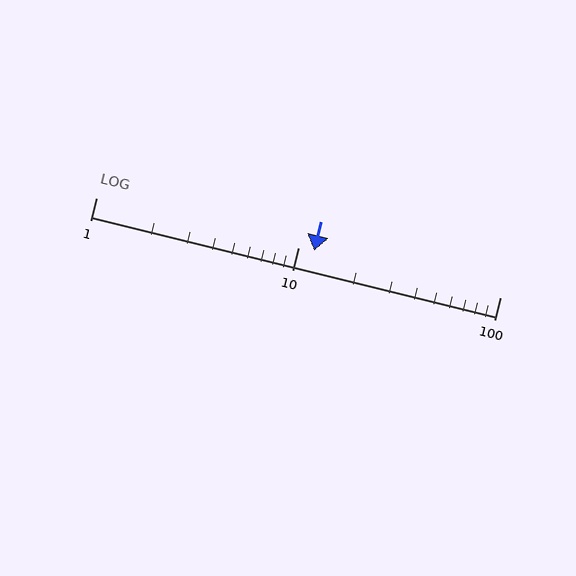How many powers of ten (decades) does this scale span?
The scale spans 2 decades, from 1 to 100.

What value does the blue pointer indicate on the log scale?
The pointer indicates approximately 12.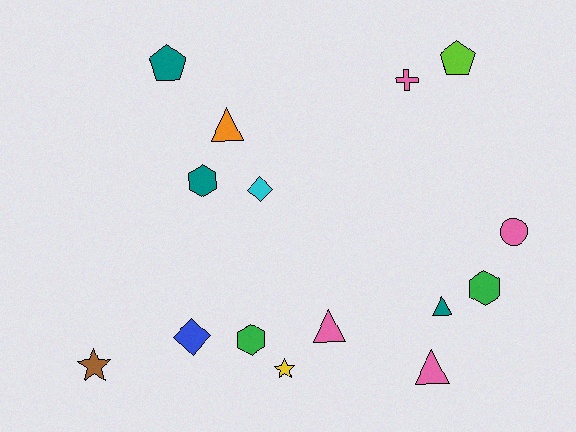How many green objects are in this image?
There are 2 green objects.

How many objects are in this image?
There are 15 objects.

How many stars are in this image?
There are 2 stars.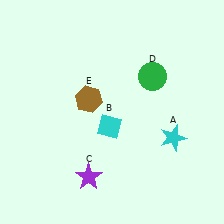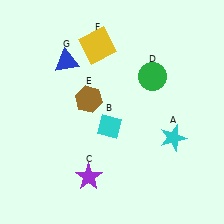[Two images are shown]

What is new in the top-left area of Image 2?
A yellow square (F) was added in the top-left area of Image 2.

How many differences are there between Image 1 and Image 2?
There are 2 differences between the two images.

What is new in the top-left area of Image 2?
A blue triangle (G) was added in the top-left area of Image 2.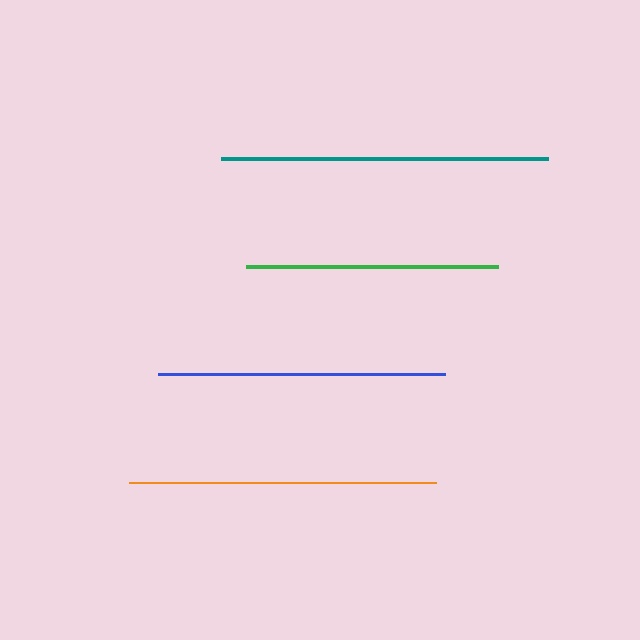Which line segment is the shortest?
The green line is the shortest at approximately 252 pixels.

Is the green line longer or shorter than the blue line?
The blue line is longer than the green line.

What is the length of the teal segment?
The teal segment is approximately 327 pixels long.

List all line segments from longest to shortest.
From longest to shortest: teal, orange, blue, green.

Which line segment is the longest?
The teal line is the longest at approximately 327 pixels.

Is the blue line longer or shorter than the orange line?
The orange line is longer than the blue line.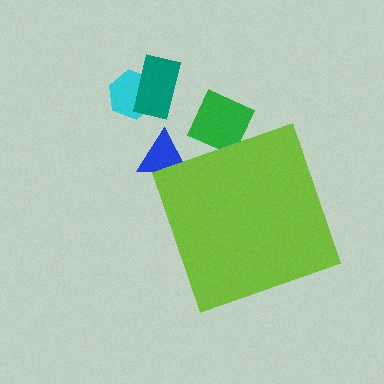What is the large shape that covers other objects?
A lime diamond.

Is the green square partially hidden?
Yes, the green square is partially hidden behind the lime diamond.